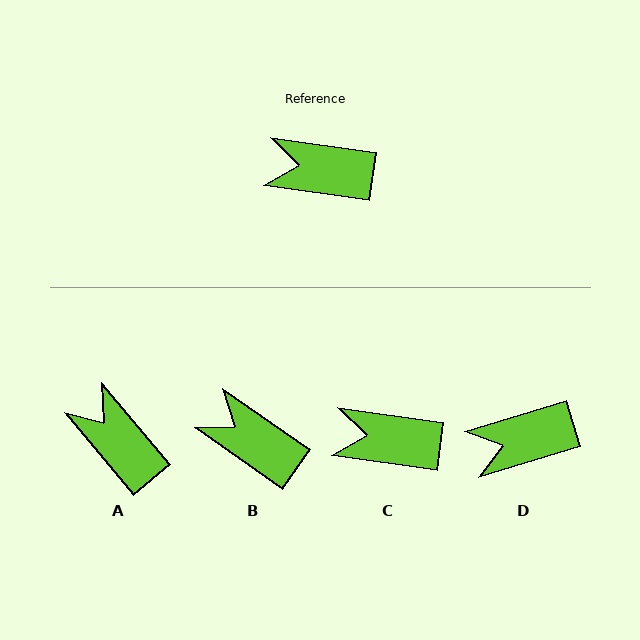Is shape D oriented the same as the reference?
No, it is off by about 25 degrees.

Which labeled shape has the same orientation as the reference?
C.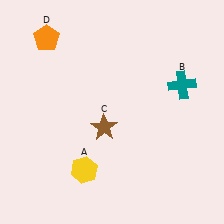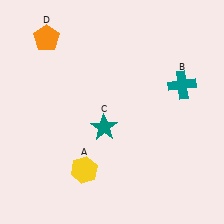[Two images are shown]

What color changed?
The star (C) changed from brown in Image 1 to teal in Image 2.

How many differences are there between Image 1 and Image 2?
There is 1 difference between the two images.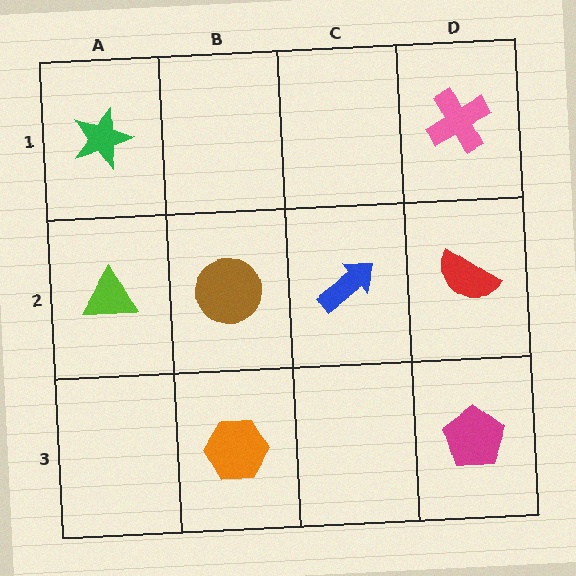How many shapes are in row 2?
4 shapes.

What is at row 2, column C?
A blue arrow.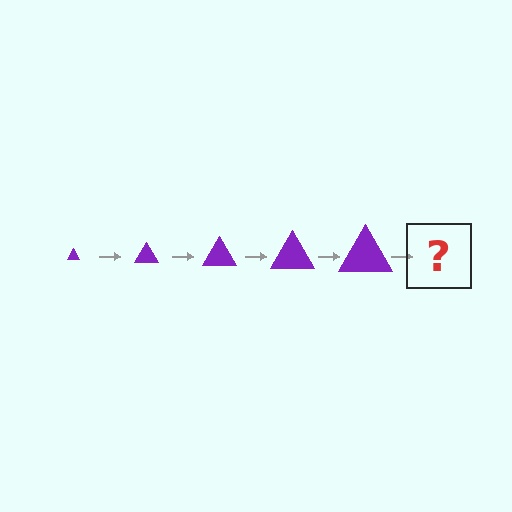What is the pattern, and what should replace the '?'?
The pattern is that the triangle gets progressively larger each step. The '?' should be a purple triangle, larger than the previous one.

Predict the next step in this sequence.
The next step is a purple triangle, larger than the previous one.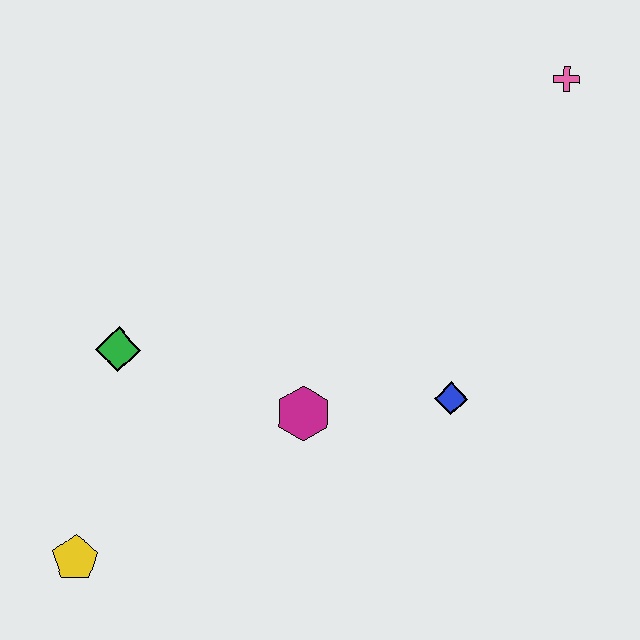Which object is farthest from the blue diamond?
The yellow pentagon is farthest from the blue diamond.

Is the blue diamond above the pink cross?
No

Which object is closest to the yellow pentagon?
The green diamond is closest to the yellow pentagon.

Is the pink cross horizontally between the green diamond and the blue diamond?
No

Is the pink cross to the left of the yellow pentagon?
No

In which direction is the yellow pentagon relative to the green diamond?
The yellow pentagon is below the green diamond.